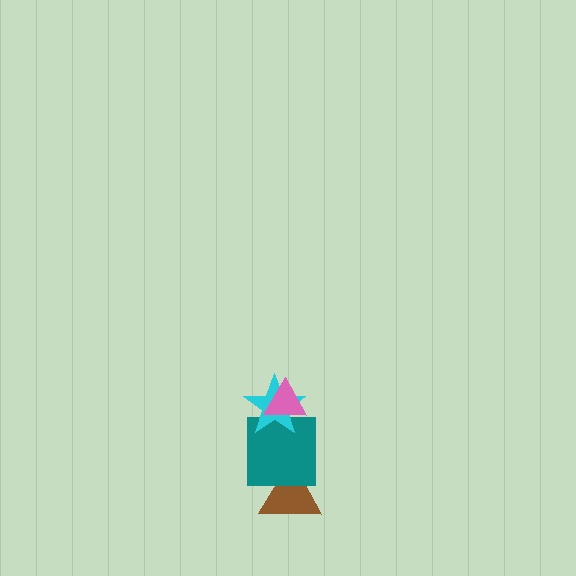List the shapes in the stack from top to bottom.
From top to bottom: the pink triangle, the cyan star, the teal square, the brown triangle.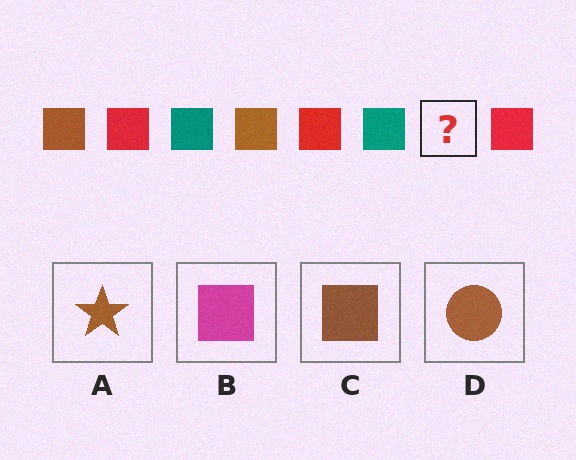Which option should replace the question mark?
Option C.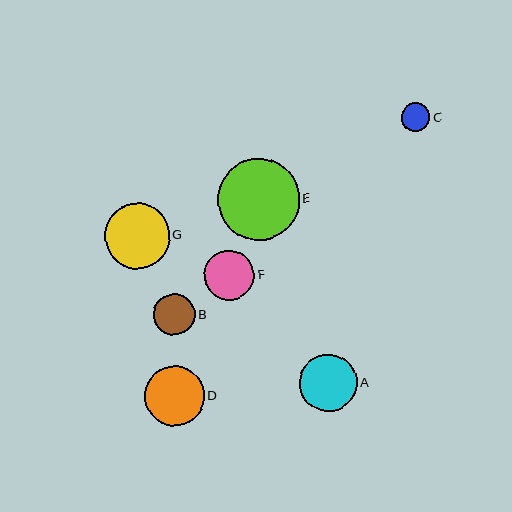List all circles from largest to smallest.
From largest to smallest: E, G, D, A, F, B, C.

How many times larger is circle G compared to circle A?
Circle G is approximately 1.1 times the size of circle A.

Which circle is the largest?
Circle E is the largest with a size of approximately 82 pixels.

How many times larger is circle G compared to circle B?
Circle G is approximately 1.6 times the size of circle B.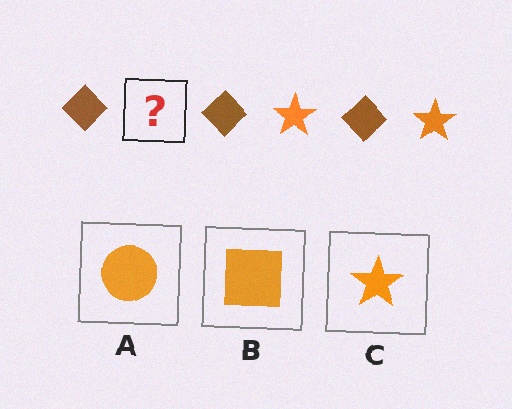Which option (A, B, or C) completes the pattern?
C.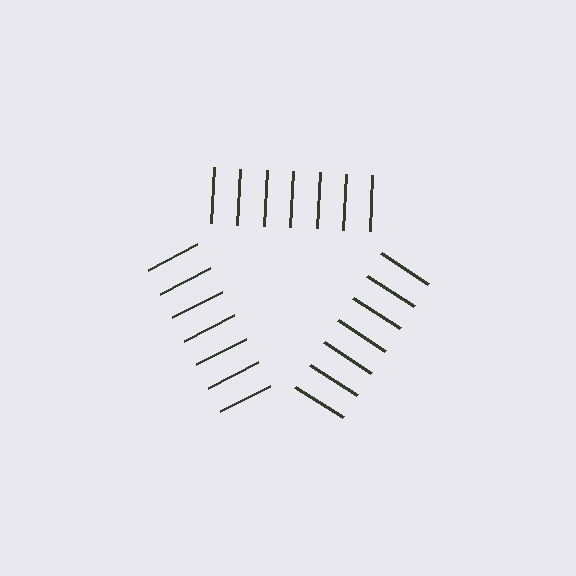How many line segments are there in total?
21 — 7 along each of the 3 edges.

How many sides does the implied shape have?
3 sides — the line-ends trace a triangle.